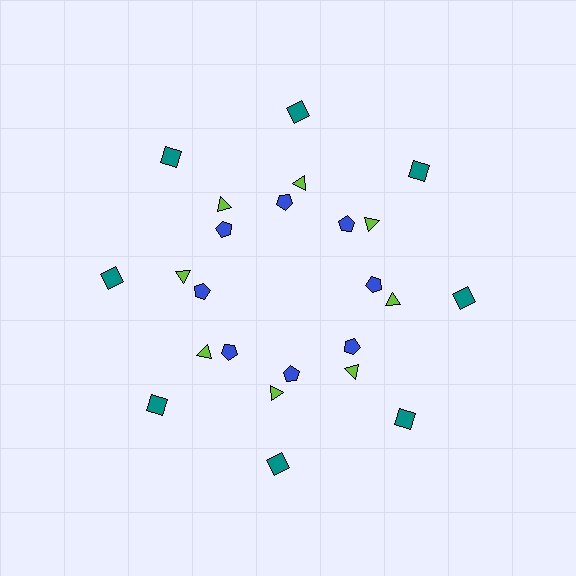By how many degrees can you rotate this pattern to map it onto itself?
The pattern maps onto itself every 45 degrees of rotation.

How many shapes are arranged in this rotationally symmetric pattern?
There are 24 shapes, arranged in 8 groups of 3.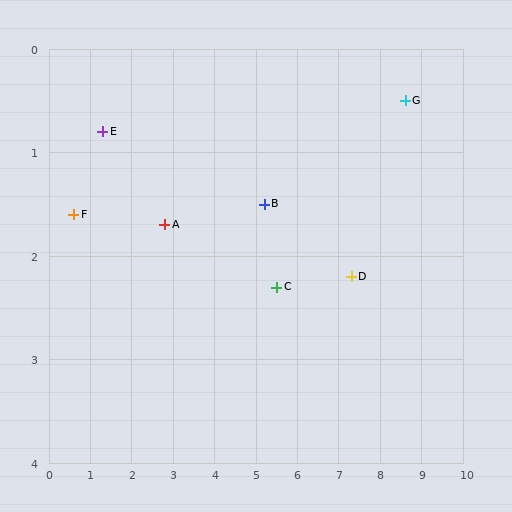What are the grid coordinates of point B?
Point B is at approximately (5.2, 1.5).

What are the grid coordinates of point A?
Point A is at approximately (2.8, 1.7).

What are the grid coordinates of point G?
Point G is at approximately (8.6, 0.5).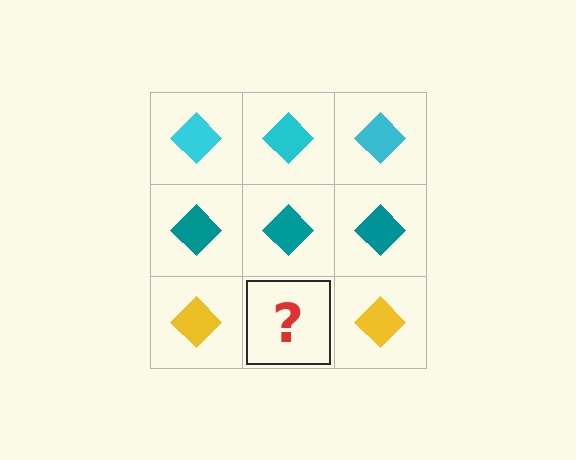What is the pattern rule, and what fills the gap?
The rule is that each row has a consistent color. The gap should be filled with a yellow diamond.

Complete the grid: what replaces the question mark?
The question mark should be replaced with a yellow diamond.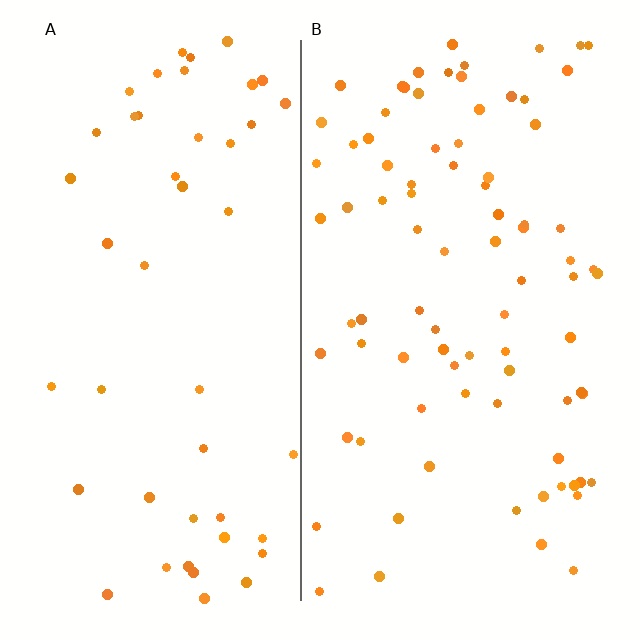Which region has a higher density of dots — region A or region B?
B (the right).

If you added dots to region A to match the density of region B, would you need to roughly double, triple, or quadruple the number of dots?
Approximately double.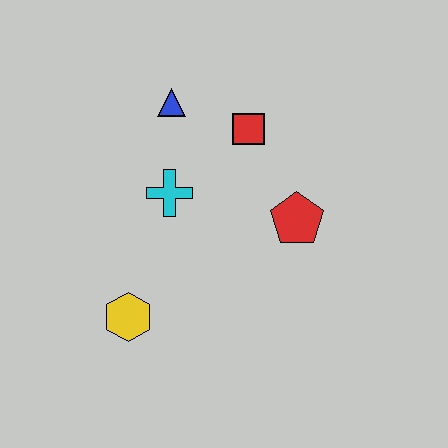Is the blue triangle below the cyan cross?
No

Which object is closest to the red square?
The blue triangle is closest to the red square.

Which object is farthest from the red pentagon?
The yellow hexagon is farthest from the red pentagon.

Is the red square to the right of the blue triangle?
Yes